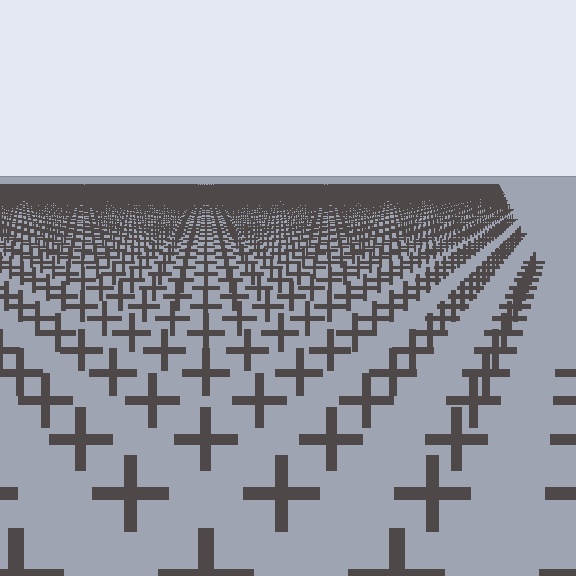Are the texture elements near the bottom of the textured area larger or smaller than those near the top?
Larger. Near the bottom, elements are closer to the viewer and appear at a bigger on-screen size.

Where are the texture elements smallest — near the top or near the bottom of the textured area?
Near the top.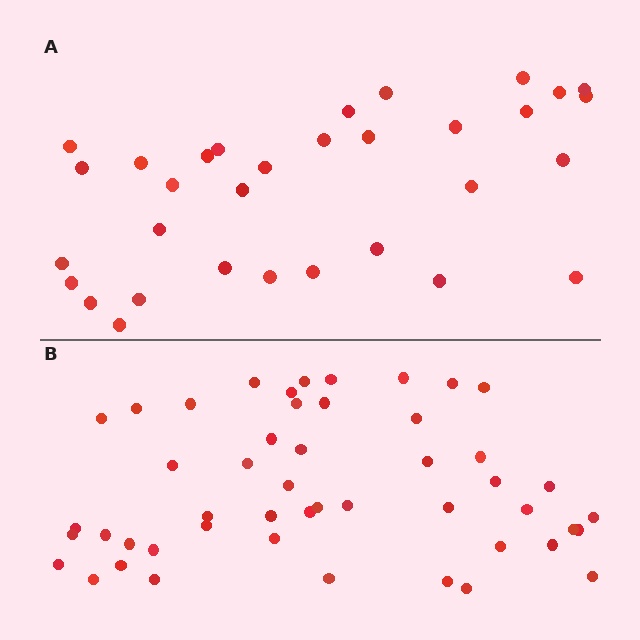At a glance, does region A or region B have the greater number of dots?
Region B (the bottom region) has more dots.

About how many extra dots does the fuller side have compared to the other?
Region B has approximately 15 more dots than region A.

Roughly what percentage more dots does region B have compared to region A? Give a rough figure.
About 55% more.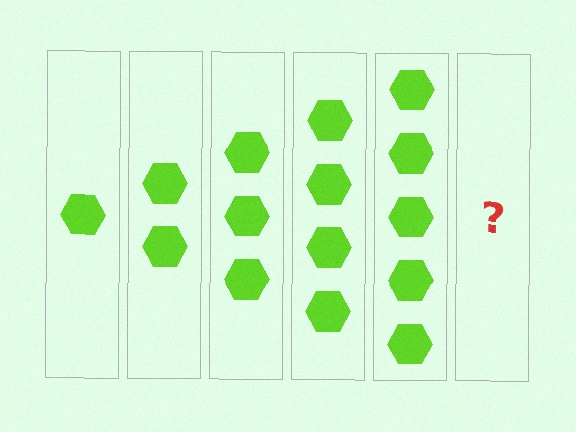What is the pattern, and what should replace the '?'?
The pattern is that each step adds one more hexagon. The '?' should be 6 hexagons.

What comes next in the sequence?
The next element should be 6 hexagons.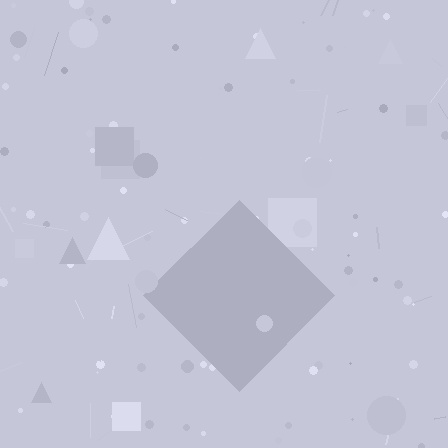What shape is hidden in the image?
A diamond is hidden in the image.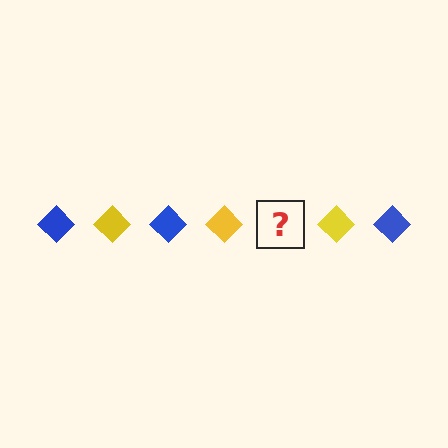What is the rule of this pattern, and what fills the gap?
The rule is that the pattern cycles through blue, yellow diamonds. The gap should be filled with a blue diamond.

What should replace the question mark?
The question mark should be replaced with a blue diamond.